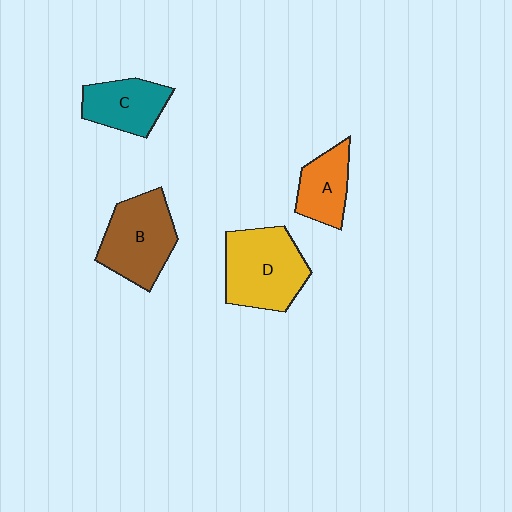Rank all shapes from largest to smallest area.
From largest to smallest: D (yellow), B (brown), C (teal), A (orange).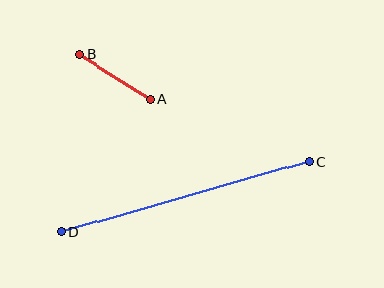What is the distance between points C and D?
The distance is approximately 258 pixels.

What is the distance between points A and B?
The distance is approximately 83 pixels.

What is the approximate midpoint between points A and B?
The midpoint is at approximately (115, 77) pixels.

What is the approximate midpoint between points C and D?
The midpoint is at approximately (185, 197) pixels.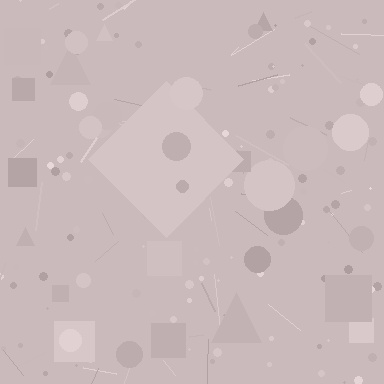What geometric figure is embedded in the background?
A diamond is embedded in the background.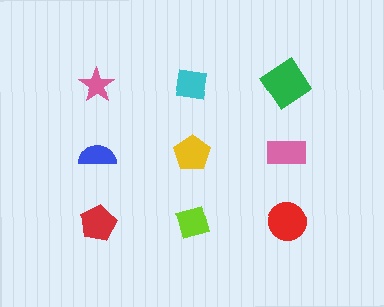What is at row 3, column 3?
A red circle.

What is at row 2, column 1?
A blue semicircle.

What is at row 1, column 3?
A green diamond.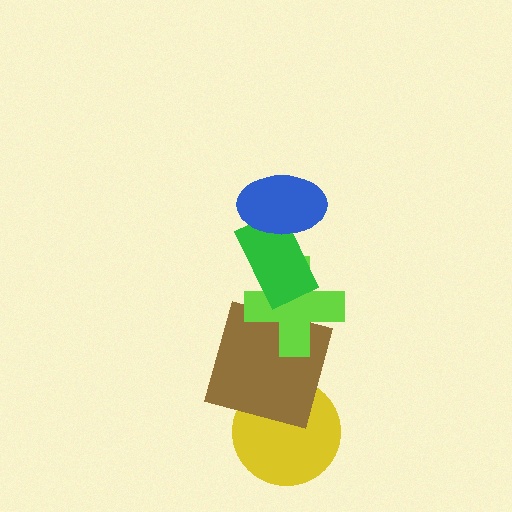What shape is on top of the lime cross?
The green rectangle is on top of the lime cross.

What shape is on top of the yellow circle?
The brown square is on top of the yellow circle.